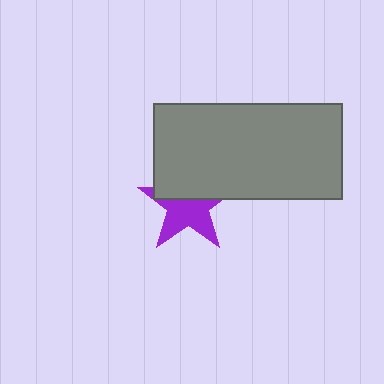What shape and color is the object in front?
The object in front is a gray rectangle.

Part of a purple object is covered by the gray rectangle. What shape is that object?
It is a star.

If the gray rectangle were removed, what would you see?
You would see the complete purple star.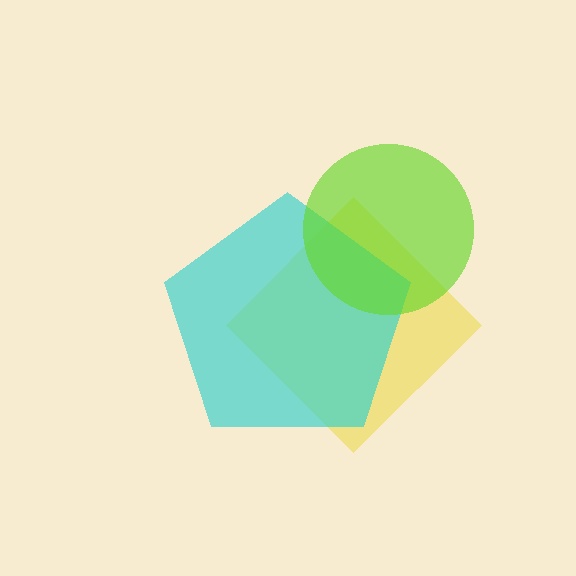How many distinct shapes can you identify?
There are 3 distinct shapes: a yellow diamond, a cyan pentagon, a lime circle.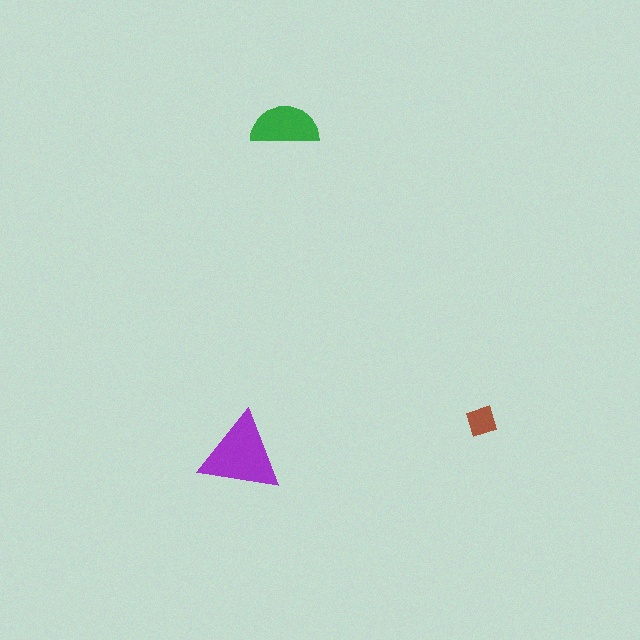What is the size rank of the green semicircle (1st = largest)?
2nd.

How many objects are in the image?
There are 3 objects in the image.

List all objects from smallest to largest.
The brown diamond, the green semicircle, the purple triangle.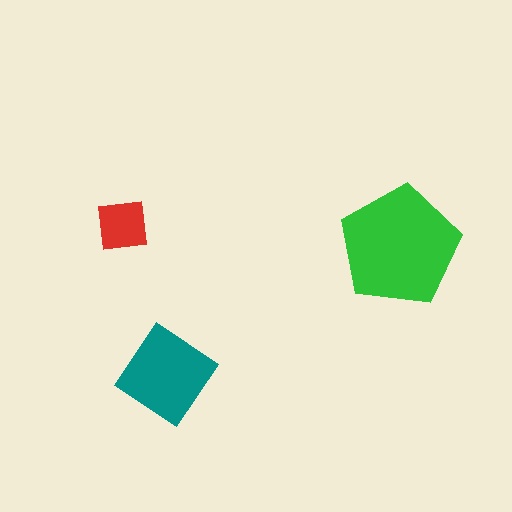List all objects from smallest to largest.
The red square, the teal diamond, the green pentagon.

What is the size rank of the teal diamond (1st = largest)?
2nd.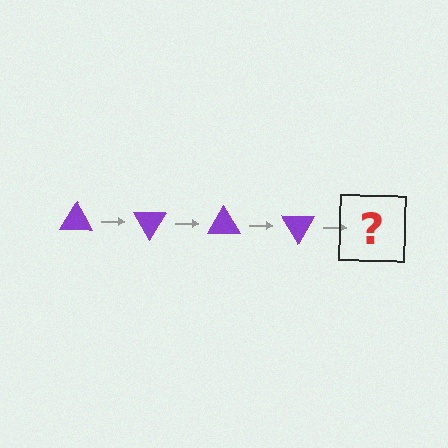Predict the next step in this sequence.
The next step is a purple triangle rotated 240 degrees.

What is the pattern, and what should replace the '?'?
The pattern is that the triangle rotates 60 degrees each step. The '?' should be a purple triangle rotated 240 degrees.